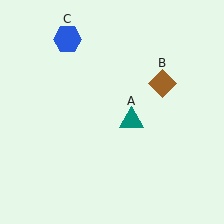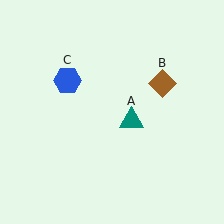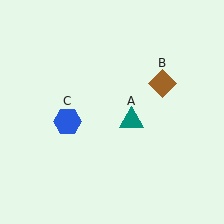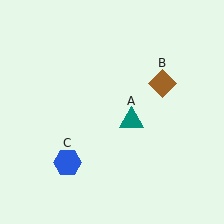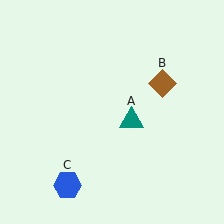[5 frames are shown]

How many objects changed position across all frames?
1 object changed position: blue hexagon (object C).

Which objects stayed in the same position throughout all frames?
Teal triangle (object A) and brown diamond (object B) remained stationary.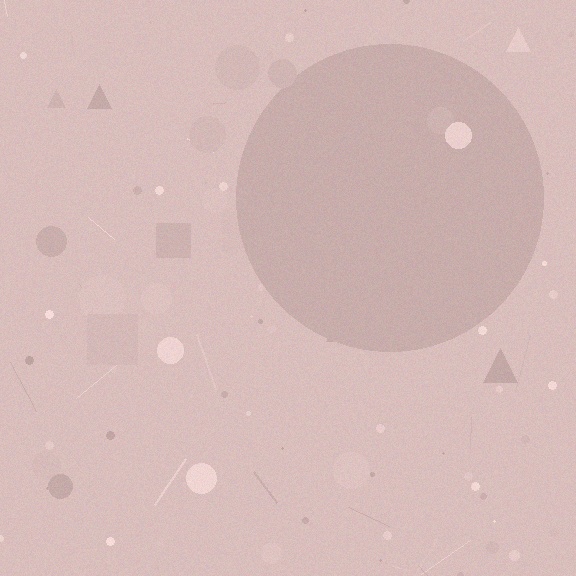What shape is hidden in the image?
A circle is hidden in the image.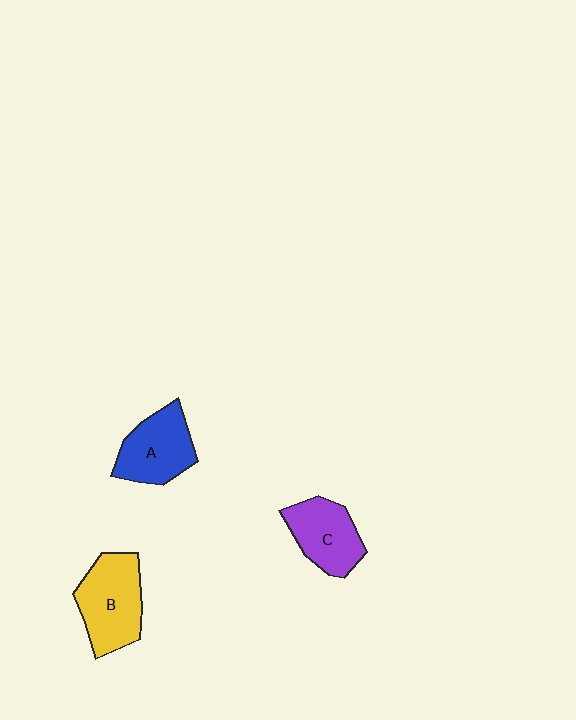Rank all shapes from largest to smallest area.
From largest to smallest: B (yellow), A (blue), C (purple).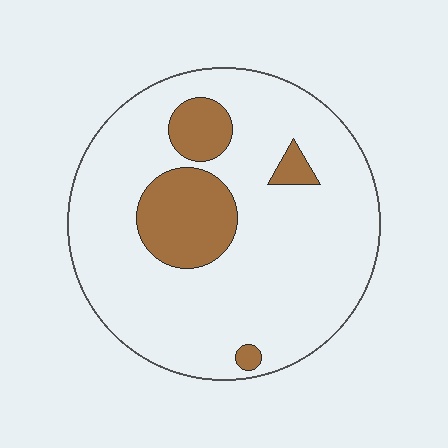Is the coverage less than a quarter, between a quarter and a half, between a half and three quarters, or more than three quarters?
Less than a quarter.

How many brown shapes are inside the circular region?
4.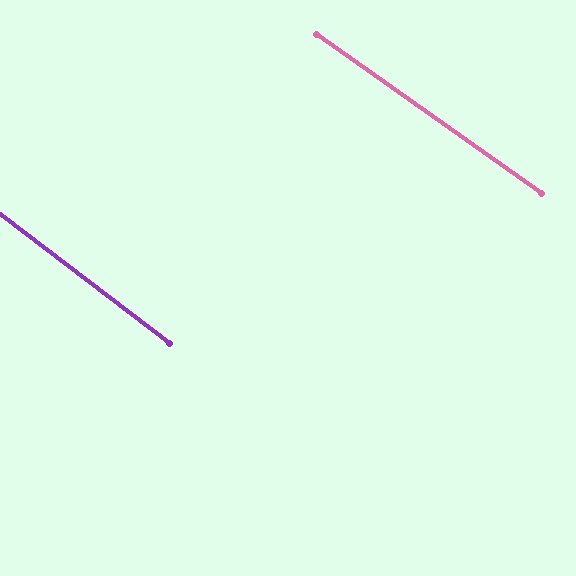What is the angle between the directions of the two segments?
Approximately 2 degrees.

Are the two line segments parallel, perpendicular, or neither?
Parallel — their directions differ by only 1.9°.